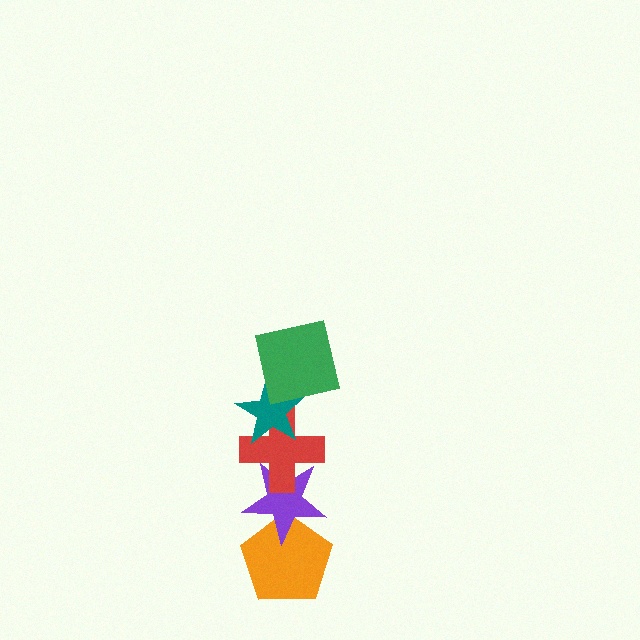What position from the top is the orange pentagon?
The orange pentagon is 5th from the top.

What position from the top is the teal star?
The teal star is 2nd from the top.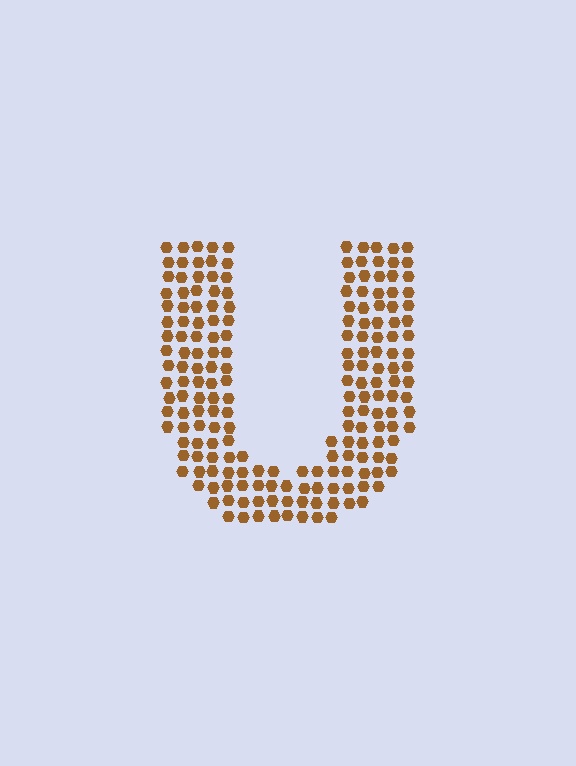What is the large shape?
The large shape is the letter U.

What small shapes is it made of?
It is made of small hexagons.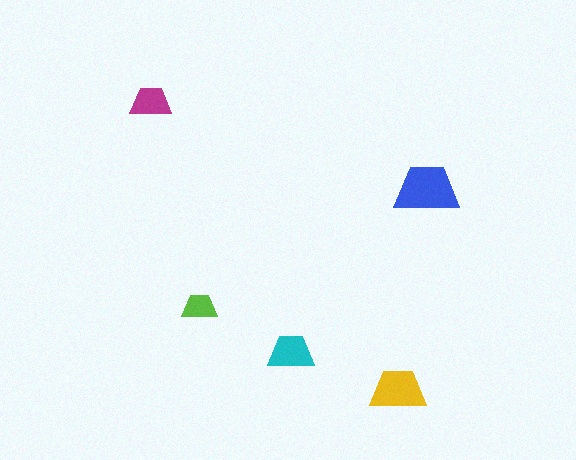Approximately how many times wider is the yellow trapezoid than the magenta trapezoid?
About 1.5 times wider.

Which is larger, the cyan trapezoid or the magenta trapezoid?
The cyan one.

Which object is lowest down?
The yellow trapezoid is bottommost.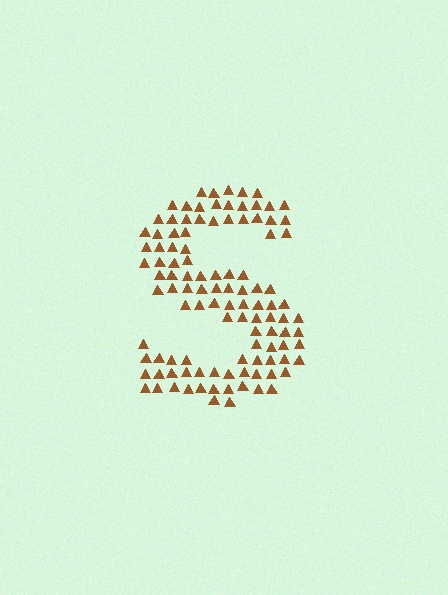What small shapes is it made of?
It is made of small triangles.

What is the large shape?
The large shape is the letter S.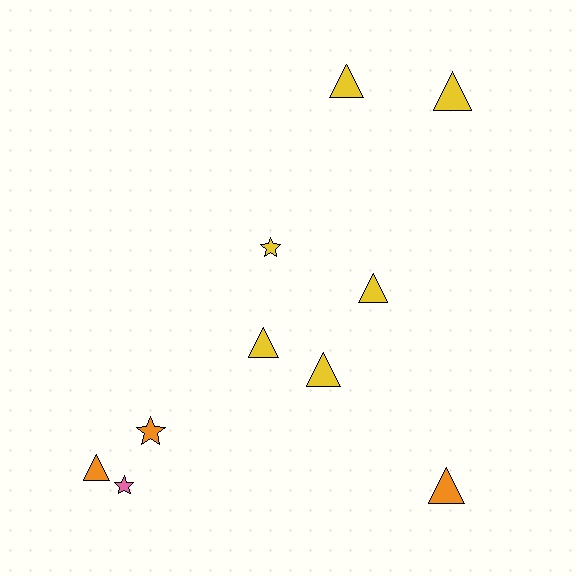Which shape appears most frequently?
Triangle, with 7 objects.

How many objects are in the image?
There are 10 objects.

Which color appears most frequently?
Yellow, with 6 objects.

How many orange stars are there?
There is 1 orange star.